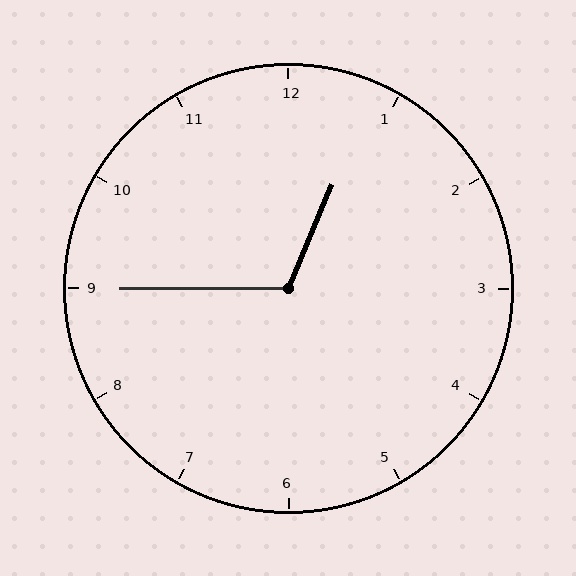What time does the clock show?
12:45.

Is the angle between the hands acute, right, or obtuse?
It is obtuse.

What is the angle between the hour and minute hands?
Approximately 112 degrees.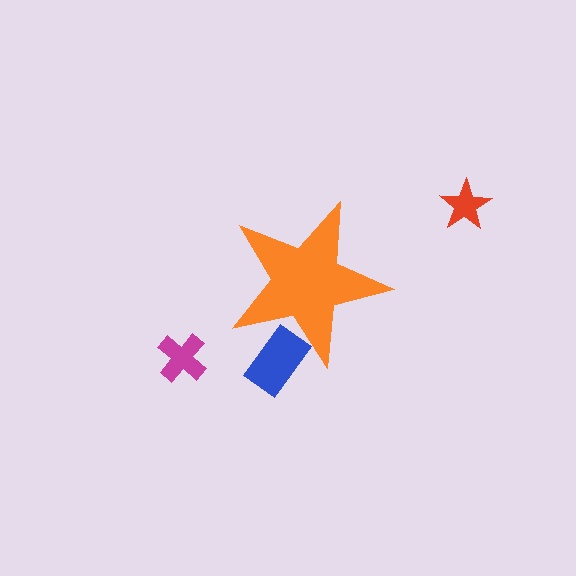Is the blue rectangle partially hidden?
Yes, the blue rectangle is partially hidden behind the orange star.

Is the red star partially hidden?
No, the red star is fully visible.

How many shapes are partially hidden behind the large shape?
1 shape is partially hidden.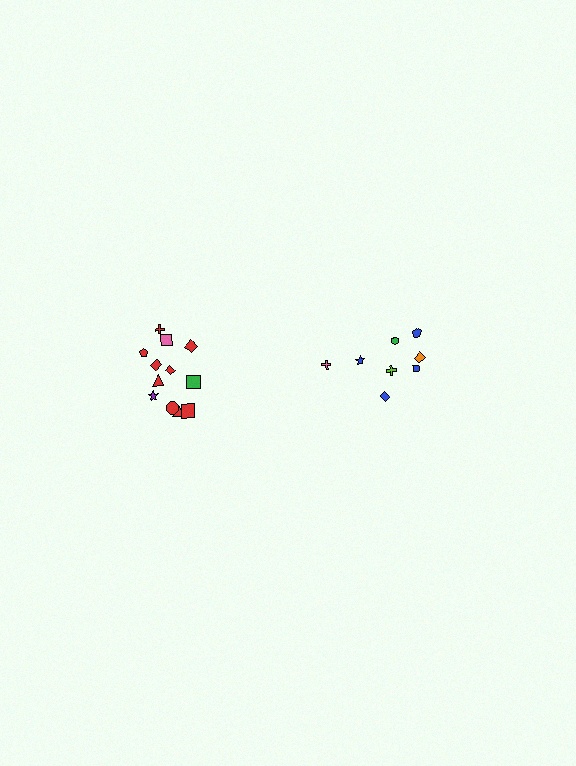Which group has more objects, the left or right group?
The left group.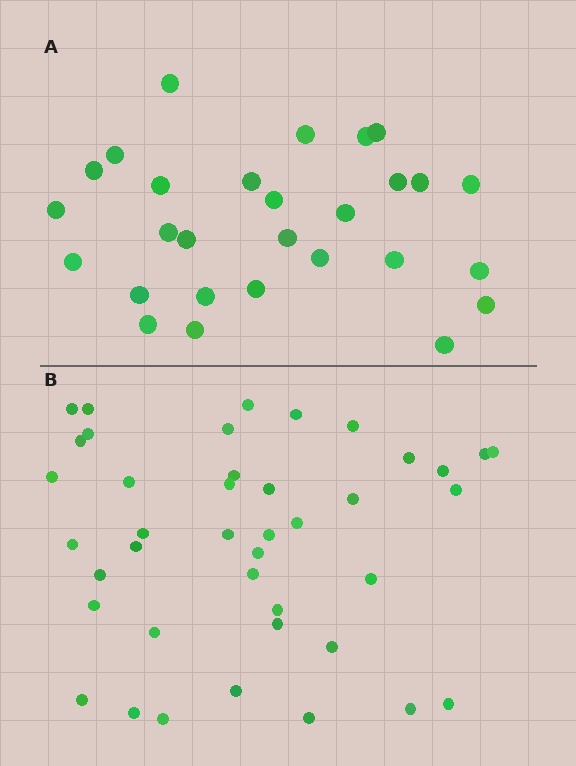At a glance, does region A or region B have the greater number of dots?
Region B (the bottom region) has more dots.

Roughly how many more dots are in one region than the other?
Region B has approximately 15 more dots than region A.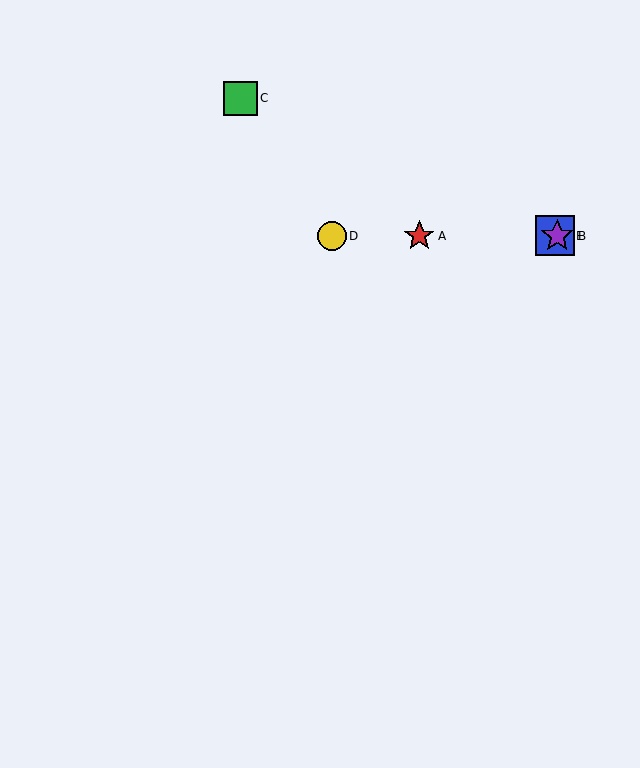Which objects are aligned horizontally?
Objects A, B, D, E are aligned horizontally.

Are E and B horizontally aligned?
Yes, both are at y≈236.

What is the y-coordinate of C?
Object C is at y≈98.